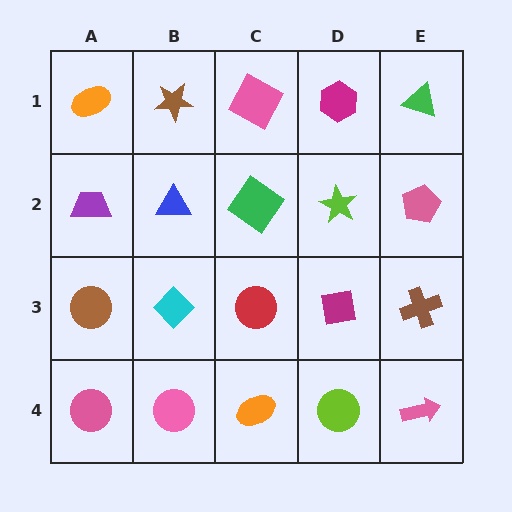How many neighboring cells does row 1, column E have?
2.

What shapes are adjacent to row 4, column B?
A cyan diamond (row 3, column B), a pink circle (row 4, column A), an orange ellipse (row 4, column C).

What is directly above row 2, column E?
A green triangle.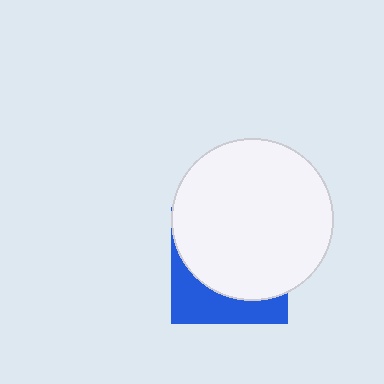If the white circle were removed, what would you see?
You would see the complete blue square.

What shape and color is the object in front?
The object in front is a white circle.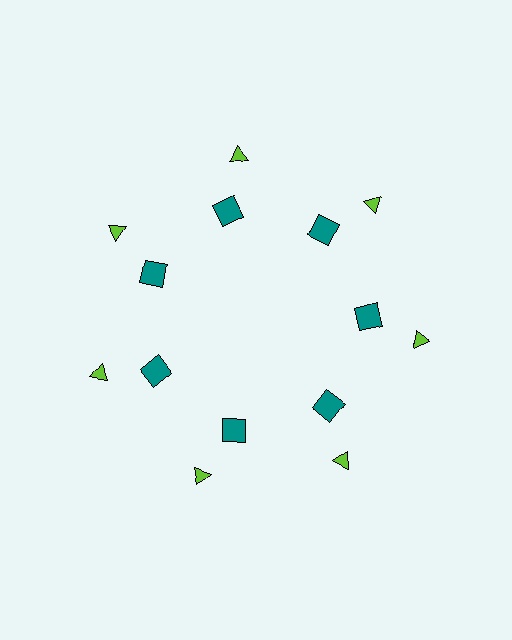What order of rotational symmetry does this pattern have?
This pattern has 7-fold rotational symmetry.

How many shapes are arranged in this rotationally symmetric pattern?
There are 14 shapes, arranged in 7 groups of 2.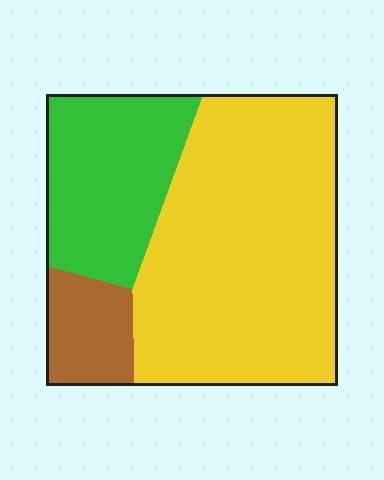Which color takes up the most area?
Yellow, at roughly 60%.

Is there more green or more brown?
Green.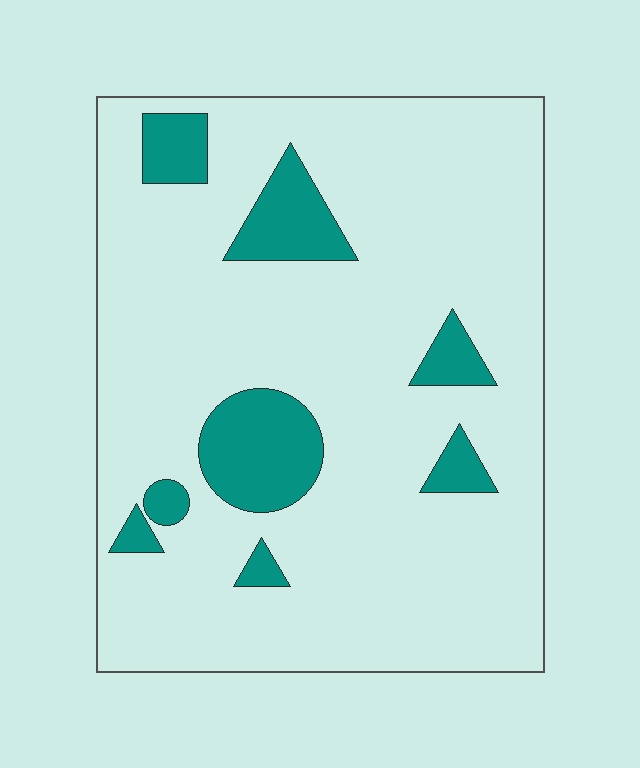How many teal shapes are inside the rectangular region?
8.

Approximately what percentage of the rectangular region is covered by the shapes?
Approximately 15%.